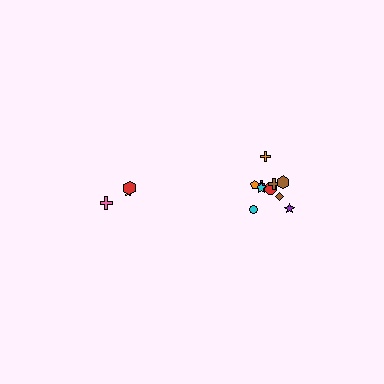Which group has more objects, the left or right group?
The right group.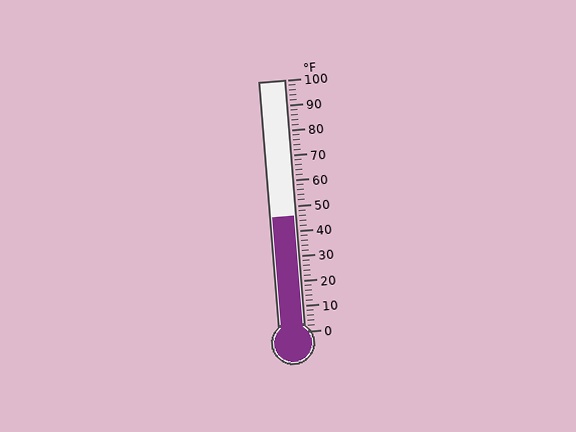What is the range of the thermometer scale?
The thermometer scale ranges from 0°F to 100°F.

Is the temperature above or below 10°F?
The temperature is above 10°F.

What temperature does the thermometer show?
The thermometer shows approximately 46°F.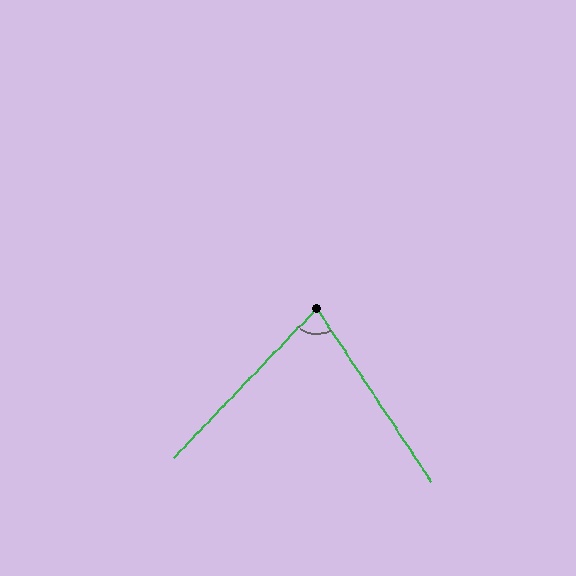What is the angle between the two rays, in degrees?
Approximately 77 degrees.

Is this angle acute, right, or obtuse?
It is acute.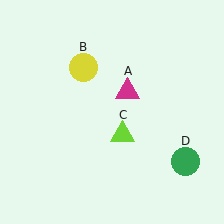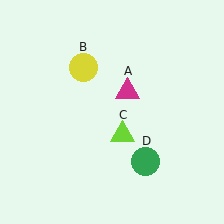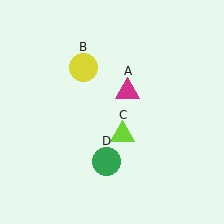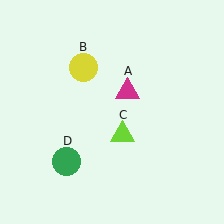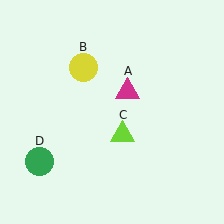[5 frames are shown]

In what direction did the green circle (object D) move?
The green circle (object D) moved left.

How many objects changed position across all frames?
1 object changed position: green circle (object D).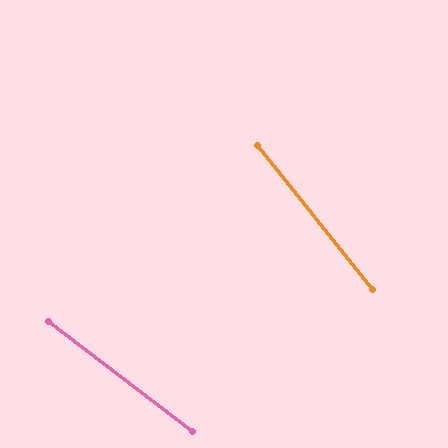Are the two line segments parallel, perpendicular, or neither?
Neither parallel nor perpendicular — they differ by about 14°.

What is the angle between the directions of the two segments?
Approximately 14 degrees.